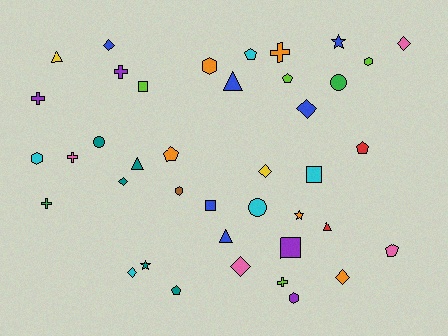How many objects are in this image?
There are 40 objects.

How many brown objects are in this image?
There is 1 brown object.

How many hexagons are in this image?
There are 5 hexagons.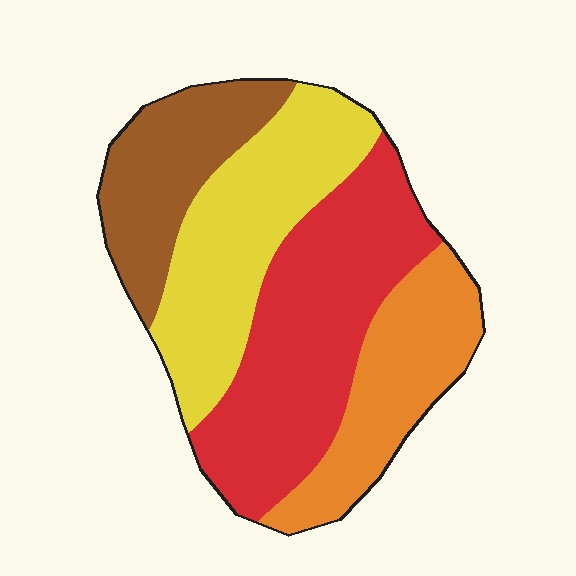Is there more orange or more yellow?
Yellow.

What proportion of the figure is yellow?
Yellow takes up between a quarter and a half of the figure.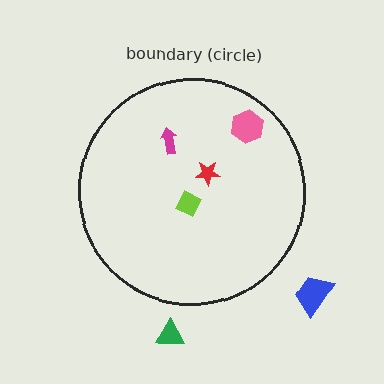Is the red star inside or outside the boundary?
Inside.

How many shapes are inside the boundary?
4 inside, 2 outside.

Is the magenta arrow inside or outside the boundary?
Inside.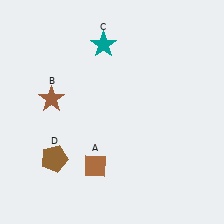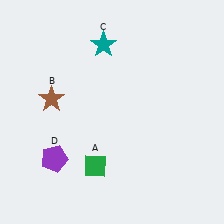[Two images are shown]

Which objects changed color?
A changed from brown to green. D changed from brown to purple.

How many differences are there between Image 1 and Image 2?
There are 2 differences between the two images.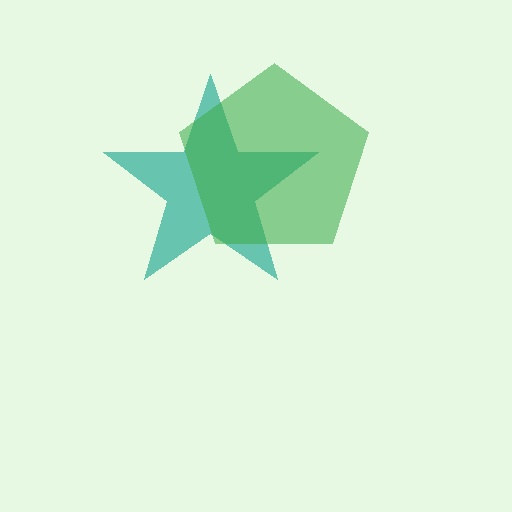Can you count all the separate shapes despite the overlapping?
Yes, there are 2 separate shapes.